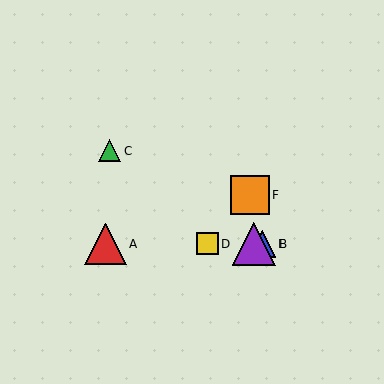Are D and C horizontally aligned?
No, D is at y≈244 and C is at y≈151.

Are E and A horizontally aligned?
Yes, both are at y≈244.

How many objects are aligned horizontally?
4 objects (A, B, D, E) are aligned horizontally.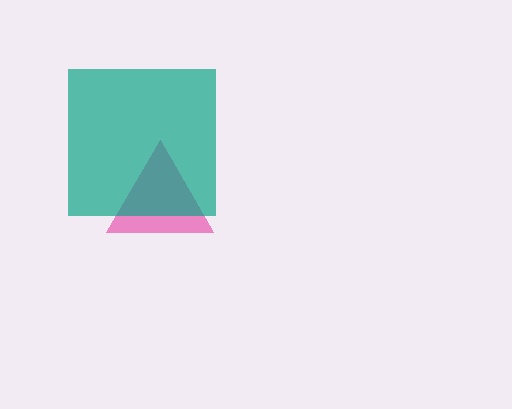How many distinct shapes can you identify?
There are 2 distinct shapes: a pink triangle, a teal square.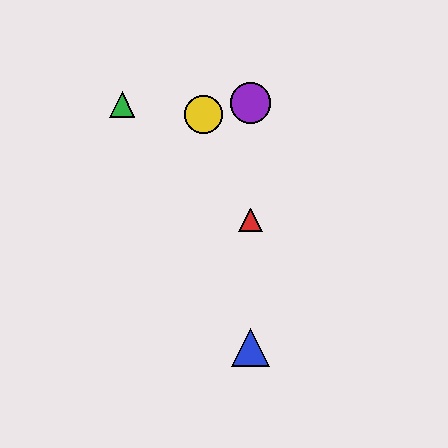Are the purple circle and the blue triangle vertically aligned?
Yes, both are at x≈250.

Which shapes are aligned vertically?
The red triangle, the blue triangle, the purple circle are aligned vertically.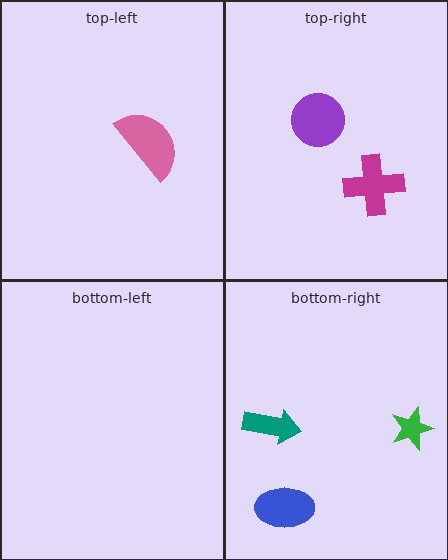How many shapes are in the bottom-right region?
3.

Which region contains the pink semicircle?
The top-left region.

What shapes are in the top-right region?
The purple circle, the magenta cross.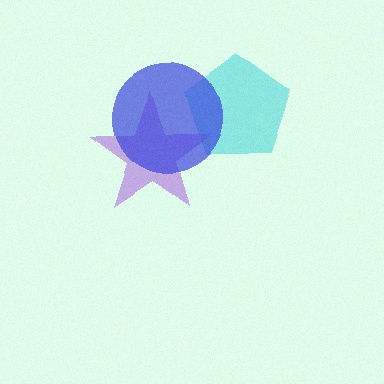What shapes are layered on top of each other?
The layered shapes are: a purple star, a cyan pentagon, a blue circle.